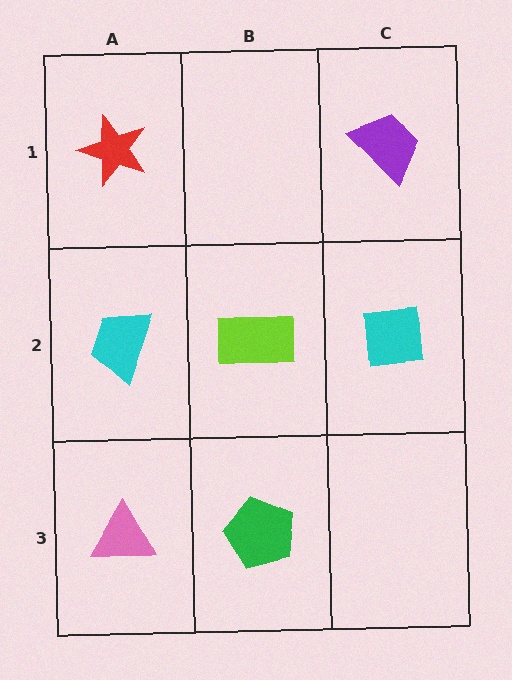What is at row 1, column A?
A red star.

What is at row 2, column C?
A cyan square.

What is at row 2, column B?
A lime rectangle.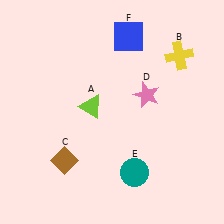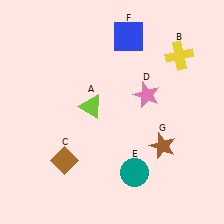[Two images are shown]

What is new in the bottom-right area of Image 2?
A brown star (G) was added in the bottom-right area of Image 2.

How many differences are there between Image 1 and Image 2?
There is 1 difference between the two images.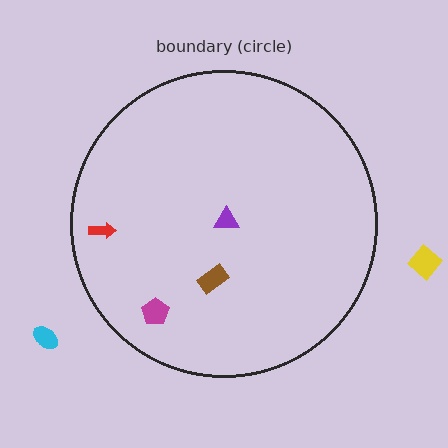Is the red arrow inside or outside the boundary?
Inside.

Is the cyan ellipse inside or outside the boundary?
Outside.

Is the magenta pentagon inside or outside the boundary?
Inside.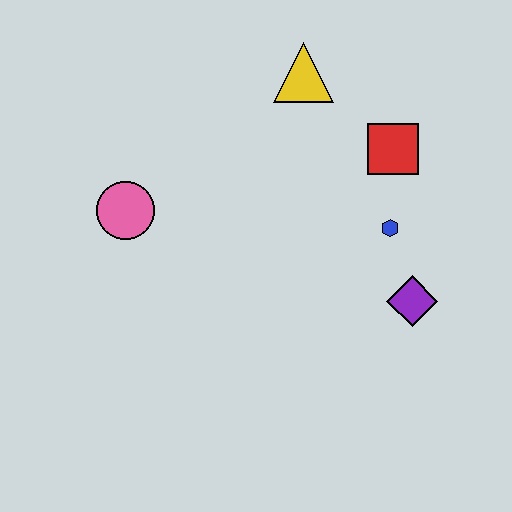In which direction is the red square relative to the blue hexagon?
The red square is above the blue hexagon.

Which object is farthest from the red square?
The pink circle is farthest from the red square.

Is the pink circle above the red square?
No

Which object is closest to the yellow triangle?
The red square is closest to the yellow triangle.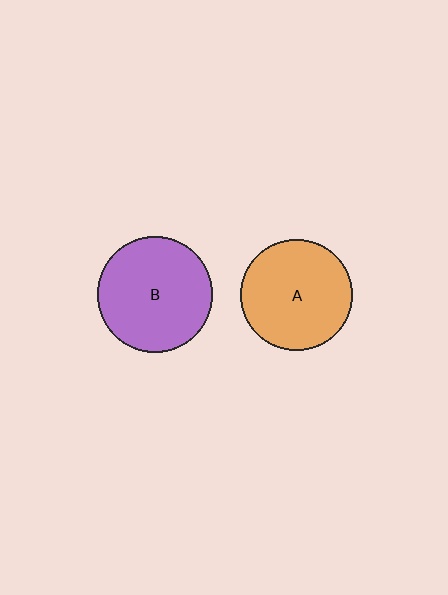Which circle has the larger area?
Circle B (purple).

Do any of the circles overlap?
No, none of the circles overlap.